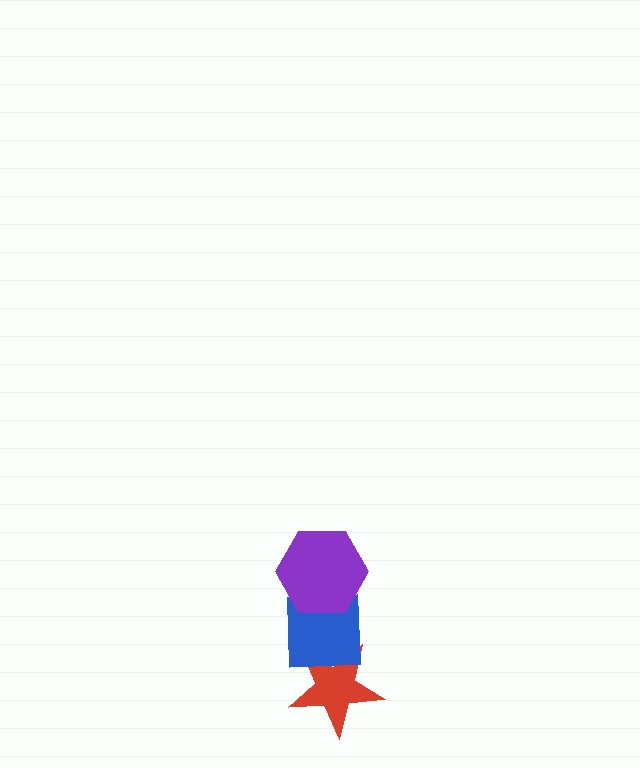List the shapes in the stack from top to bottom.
From top to bottom: the purple hexagon, the blue square, the red star.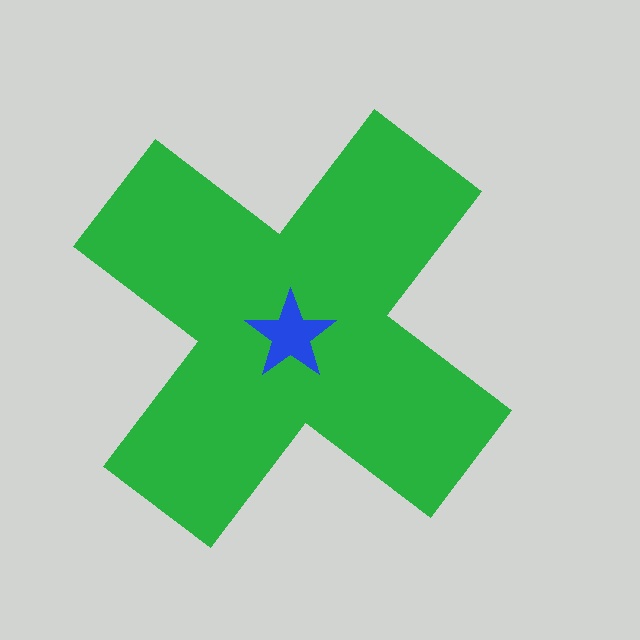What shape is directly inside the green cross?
The blue star.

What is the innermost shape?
The blue star.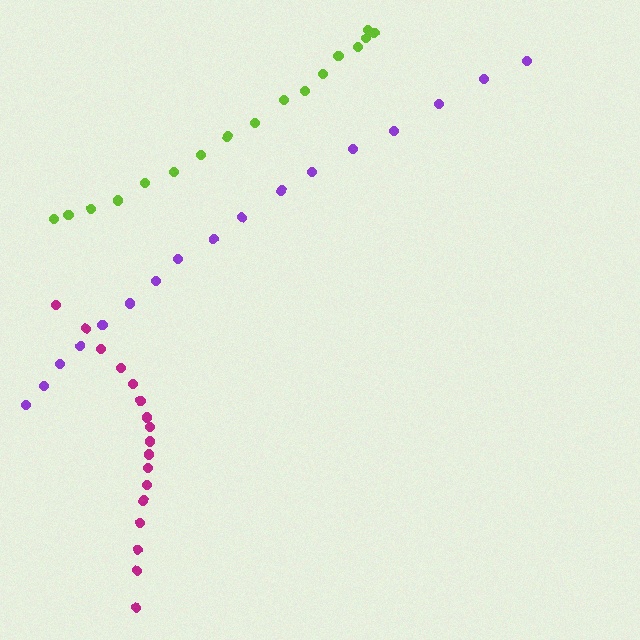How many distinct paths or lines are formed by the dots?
There are 3 distinct paths.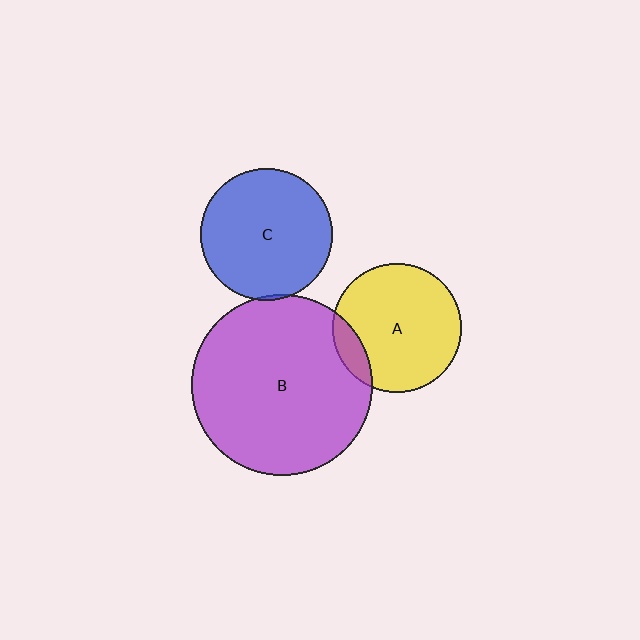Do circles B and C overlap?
Yes.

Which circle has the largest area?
Circle B (purple).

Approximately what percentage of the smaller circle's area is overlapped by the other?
Approximately 5%.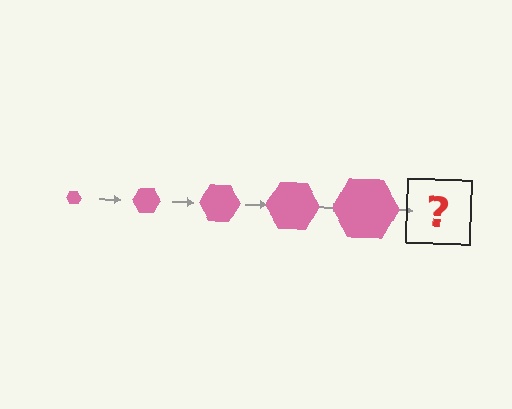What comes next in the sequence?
The next element should be a pink hexagon, larger than the previous one.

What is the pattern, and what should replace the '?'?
The pattern is that the hexagon gets progressively larger each step. The '?' should be a pink hexagon, larger than the previous one.